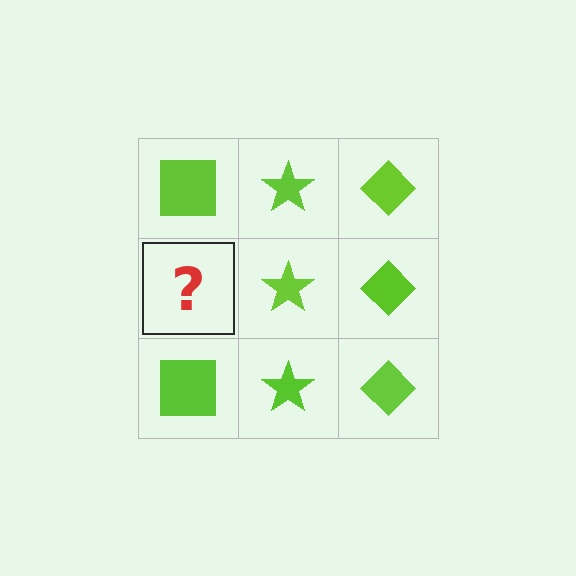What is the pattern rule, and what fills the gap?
The rule is that each column has a consistent shape. The gap should be filled with a lime square.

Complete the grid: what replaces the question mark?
The question mark should be replaced with a lime square.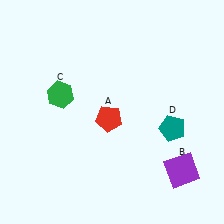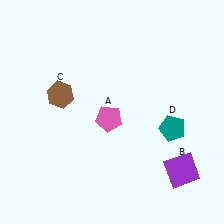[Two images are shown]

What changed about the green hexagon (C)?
In Image 1, C is green. In Image 2, it changed to brown.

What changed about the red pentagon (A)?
In Image 1, A is red. In Image 2, it changed to pink.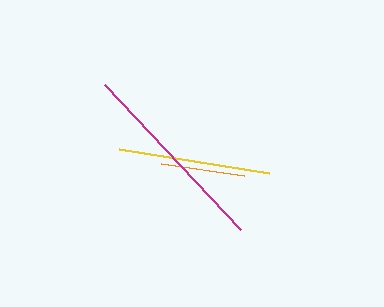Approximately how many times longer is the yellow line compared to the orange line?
The yellow line is approximately 1.8 times the length of the orange line.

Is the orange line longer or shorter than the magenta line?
The magenta line is longer than the orange line.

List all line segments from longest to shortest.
From longest to shortest: magenta, yellow, orange.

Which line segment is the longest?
The magenta line is the longest at approximately 199 pixels.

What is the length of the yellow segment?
The yellow segment is approximately 152 pixels long.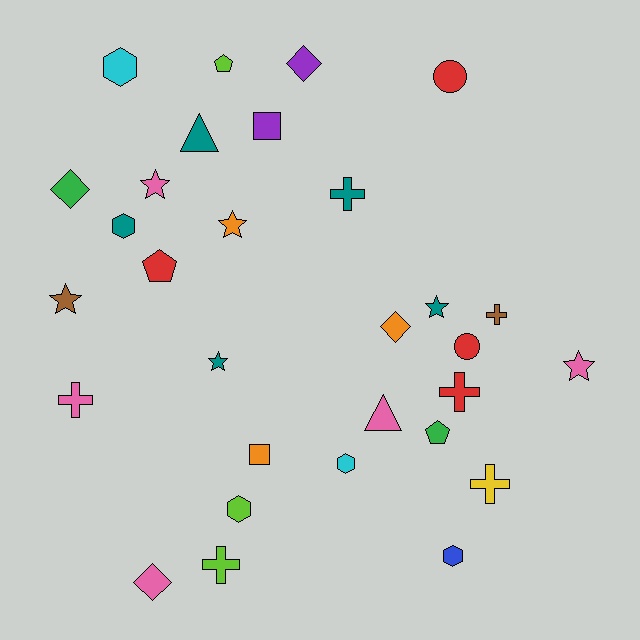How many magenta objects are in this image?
There are no magenta objects.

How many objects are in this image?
There are 30 objects.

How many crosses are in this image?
There are 6 crosses.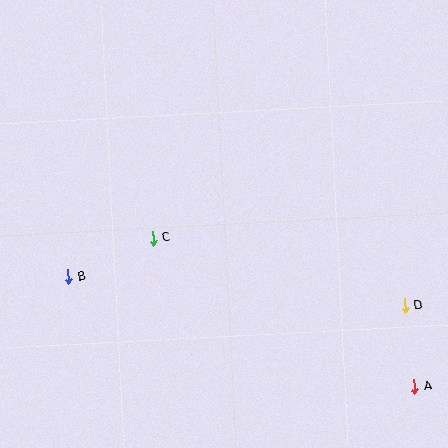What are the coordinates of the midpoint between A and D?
The midpoint between A and D is at (409, 346).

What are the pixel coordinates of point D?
Point D is at (404, 305).